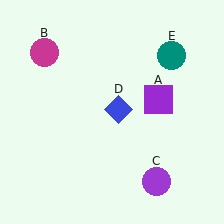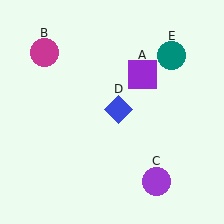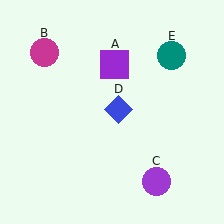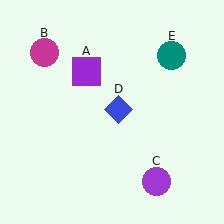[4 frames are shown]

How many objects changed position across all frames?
1 object changed position: purple square (object A).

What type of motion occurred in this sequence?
The purple square (object A) rotated counterclockwise around the center of the scene.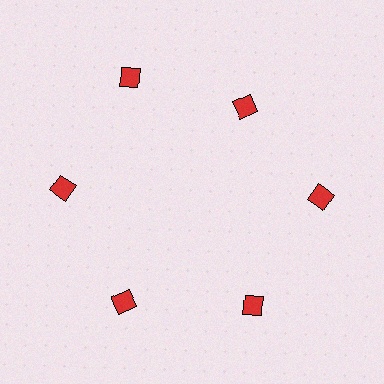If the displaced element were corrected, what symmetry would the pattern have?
It would have 6-fold rotational symmetry — the pattern would map onto itself every 60 degrees.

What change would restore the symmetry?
The symmetry would be restored by moving it outward, back onto the ring so that all 6 diamonds sit at equal angles and equal distance from the center.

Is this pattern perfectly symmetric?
No. The 6 red diamonds are arranged in a ring, but one element near the 1 o'clock position is pulled inward toward the center, breaking the 6-fold rotational symmetry.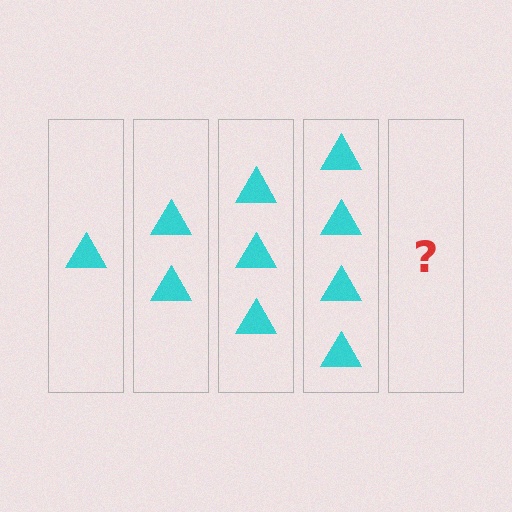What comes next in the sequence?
The next element should be 5 triangles.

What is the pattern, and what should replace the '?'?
The pattern is that each step adds one more triangle. The '?' should be 5 triangles.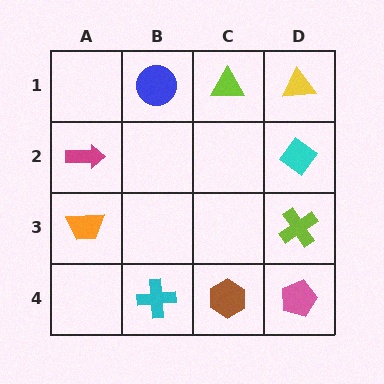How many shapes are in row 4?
3 shapes.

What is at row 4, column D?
A pink pentagon.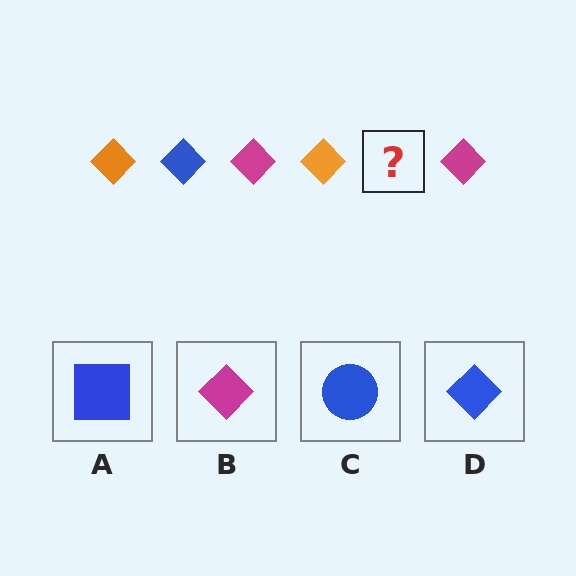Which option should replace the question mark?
Option D.